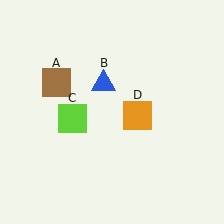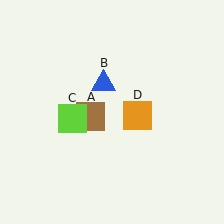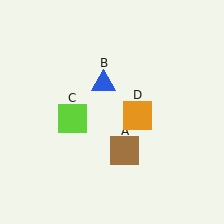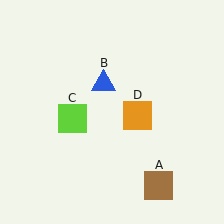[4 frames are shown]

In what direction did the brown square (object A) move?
The brown square (object A) moved down and to the right.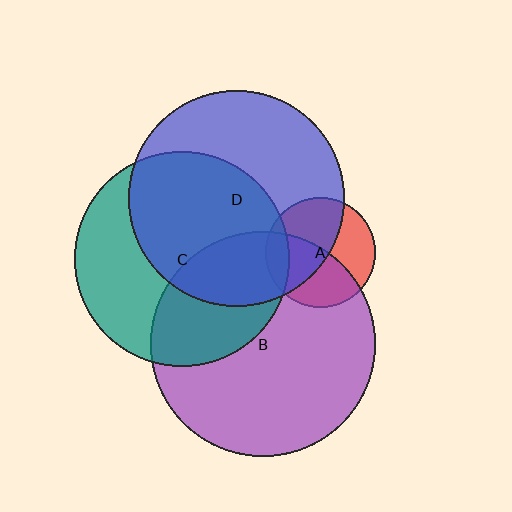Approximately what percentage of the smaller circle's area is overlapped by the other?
Approximately 55%.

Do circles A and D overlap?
Yes.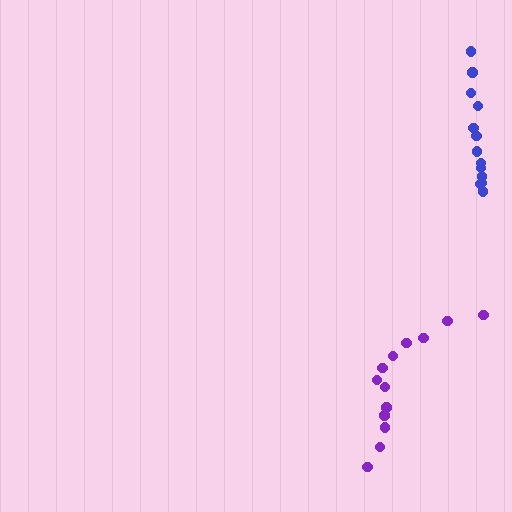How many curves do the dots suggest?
There are 2 distinct paths.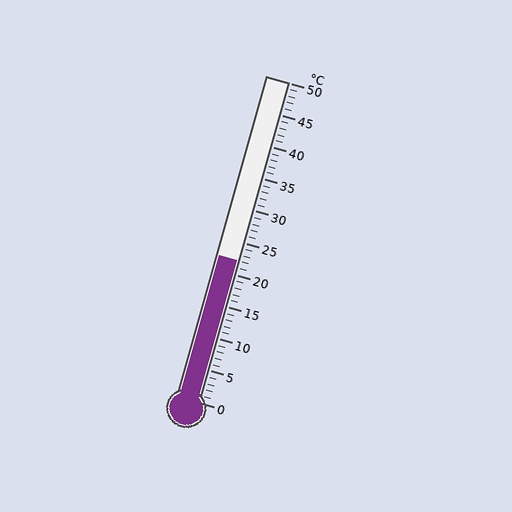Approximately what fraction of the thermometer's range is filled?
The thermometer is filled to approximately 45% of its range.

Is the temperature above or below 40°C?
The temperature is below 40°C.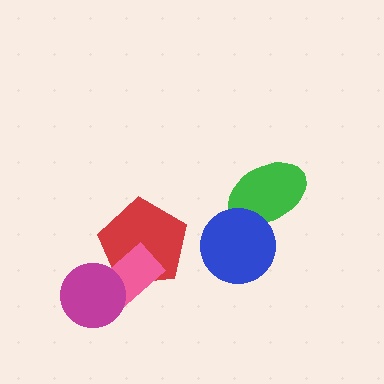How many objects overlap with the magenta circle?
1 object overlaps with the magenta circle.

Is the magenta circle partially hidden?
No, no other shape covers it.